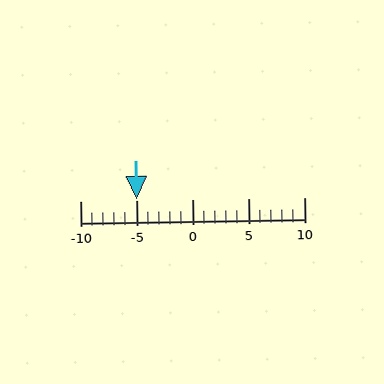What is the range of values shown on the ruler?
The ruler shows values from -10 to 10.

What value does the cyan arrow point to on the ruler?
The cyan arrow points to approximately -5.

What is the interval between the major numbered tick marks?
The major tick marks are spaced 5 units apart.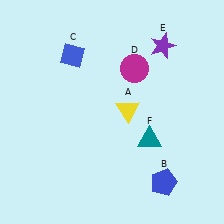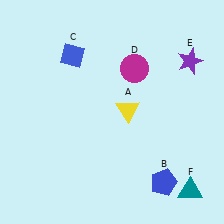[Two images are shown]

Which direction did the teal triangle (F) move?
The teal triangle (F) moved down.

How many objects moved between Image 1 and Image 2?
2 objects moved between the two images.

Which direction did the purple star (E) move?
The purple star (E) moved right.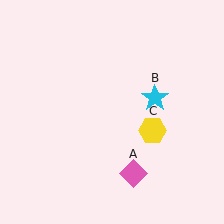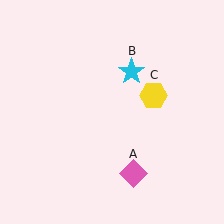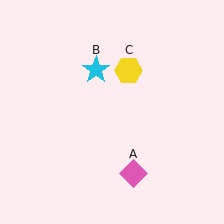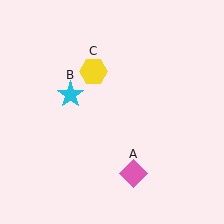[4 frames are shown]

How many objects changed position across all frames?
2 objects changed position: cyan star (object B), yellow hexagon (object C).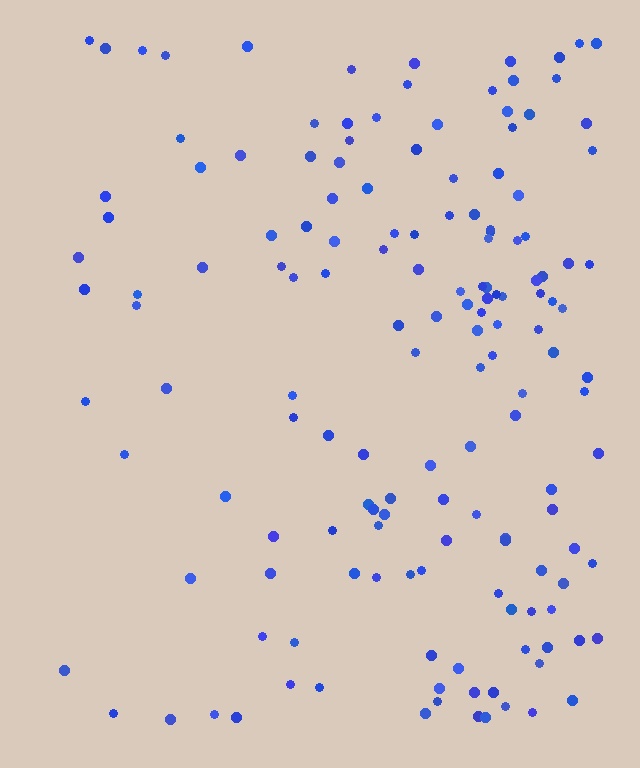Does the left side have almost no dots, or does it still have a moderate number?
Still a moderate number, just noticeably fewer than the right.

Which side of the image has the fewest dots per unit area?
The left.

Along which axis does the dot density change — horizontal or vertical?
Horizontal.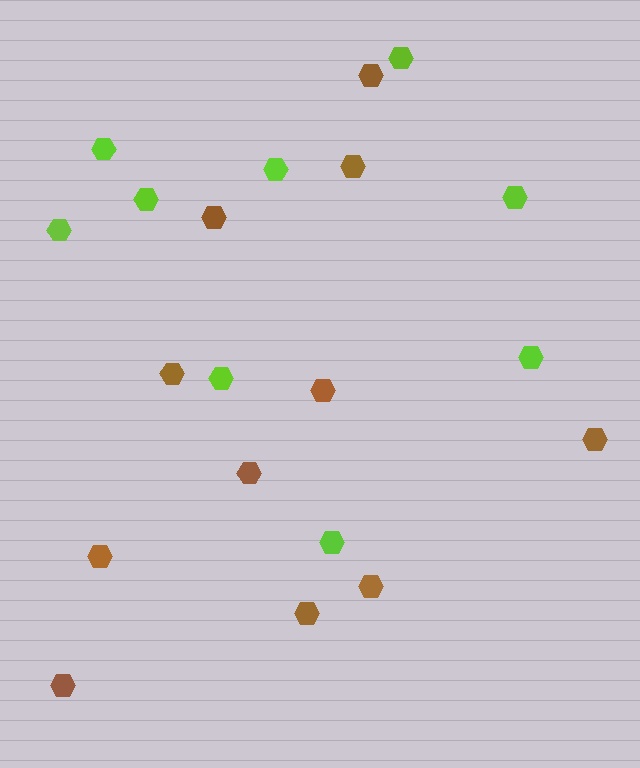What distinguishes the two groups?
There are 2 groups: one group of brown hexagons (11) and one group of lime hexagons (9).